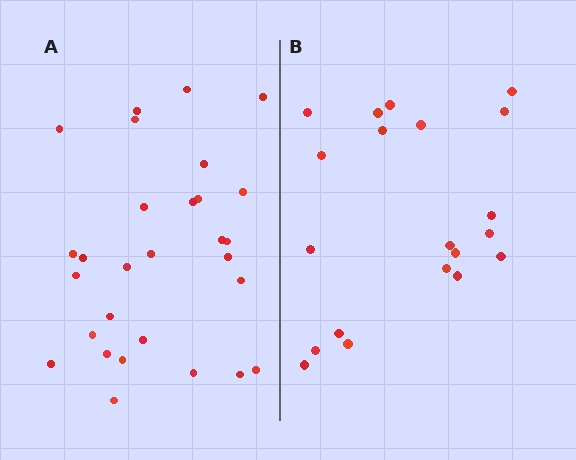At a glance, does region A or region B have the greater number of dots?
Region A (the left region) has more dots.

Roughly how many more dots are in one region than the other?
Region A has roughly 8 or so more dots than region B.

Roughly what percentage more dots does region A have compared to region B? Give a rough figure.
About 45% more.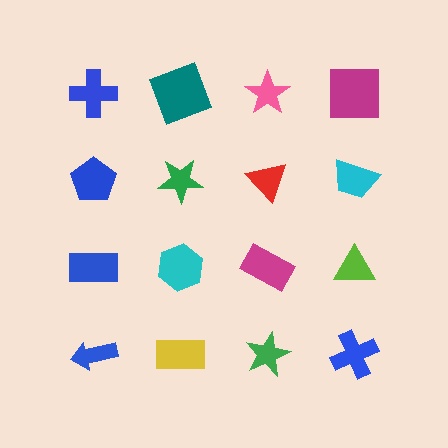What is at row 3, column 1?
A blue rectangle.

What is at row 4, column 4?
A blue cross.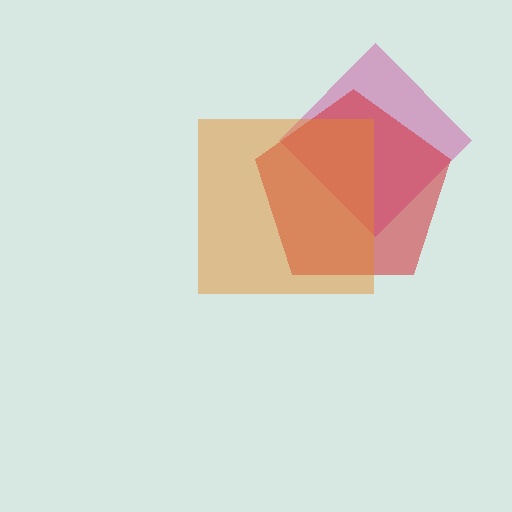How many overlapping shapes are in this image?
There are 3 overlapping shapes in the image.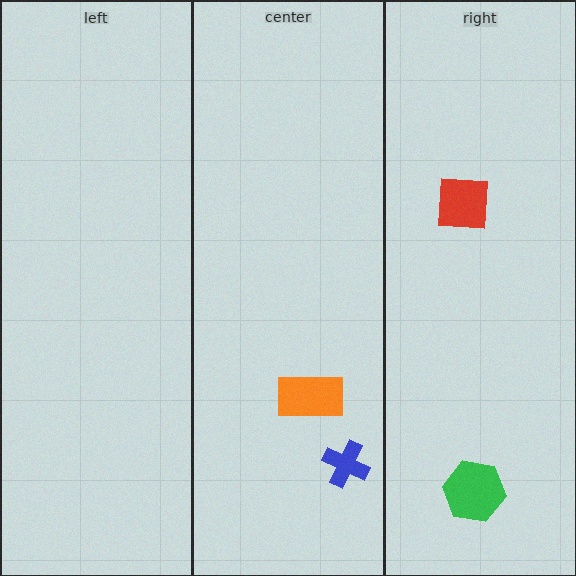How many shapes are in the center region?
2.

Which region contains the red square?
The right region.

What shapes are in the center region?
The orange rectangle, the blue cross.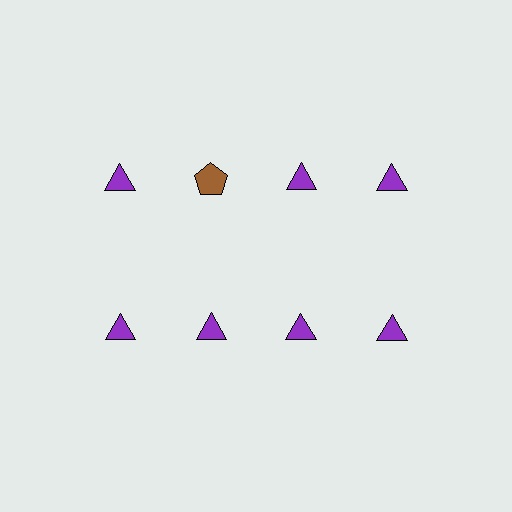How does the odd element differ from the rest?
It differs in both color (brown instead of purple) and shape (pentagon instead of triangle).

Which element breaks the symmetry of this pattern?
The brown pentagon in the top row, second from left column breaks the symmetry. All other shapes are purple triangles.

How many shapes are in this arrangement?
There are 8 shapes arranged in a grid pattern.